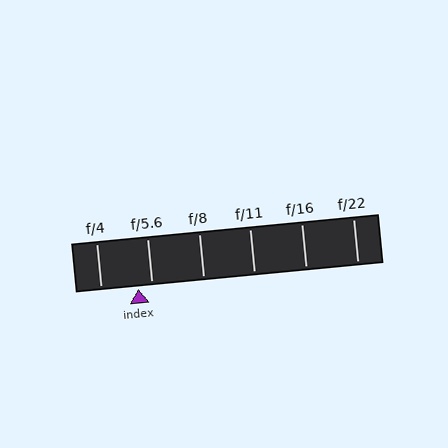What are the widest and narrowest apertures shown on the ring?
The widest aperture shown is f/4 and the narrowest is f/22.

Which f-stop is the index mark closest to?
The index mark is closest to f/5.6.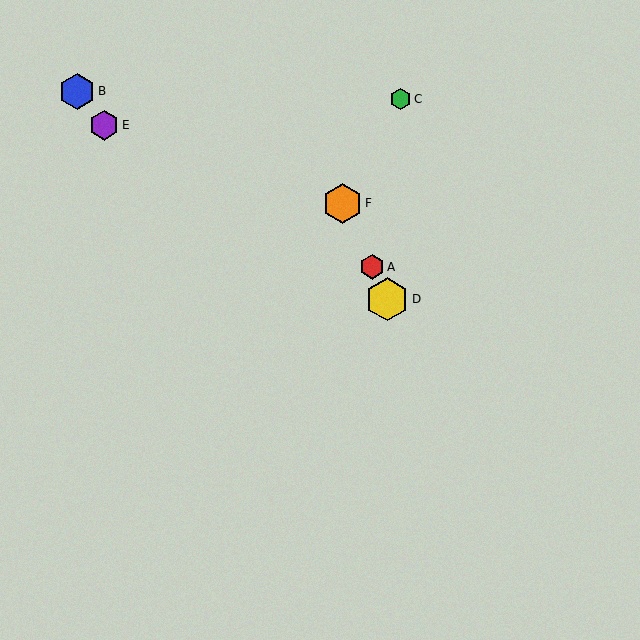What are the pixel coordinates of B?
Object B is at (77, 91).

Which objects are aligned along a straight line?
Objects A, D, F are aligned along a straight line.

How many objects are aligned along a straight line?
3 objects (A, D, F) are aligned along a straight line.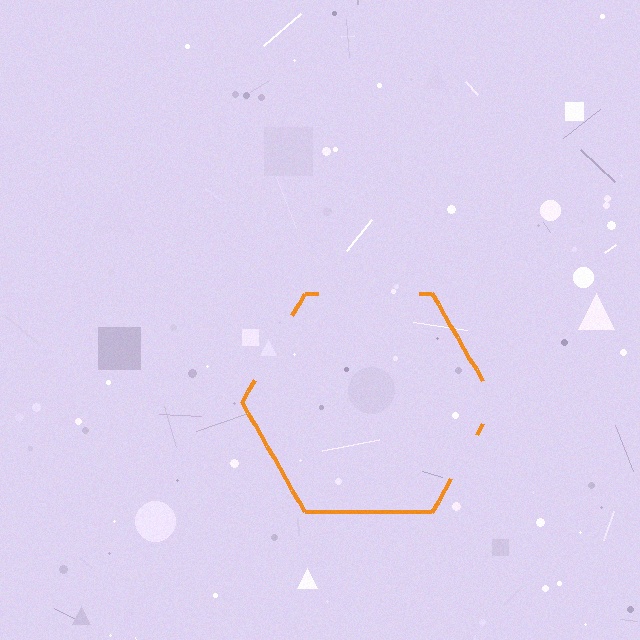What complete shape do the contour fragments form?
The contour fragments form a hexagon.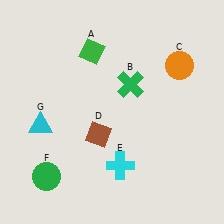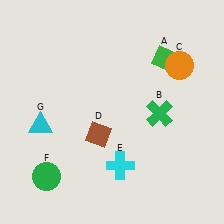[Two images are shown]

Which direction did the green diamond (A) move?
The green diamond (A) moved right.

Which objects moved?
The objects that moved are: the green diamond (A), the green cross (B).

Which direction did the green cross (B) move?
The green cross (B) moved right.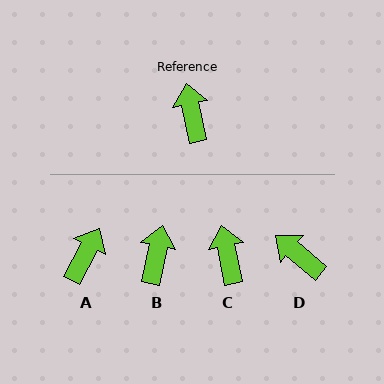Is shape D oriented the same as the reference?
No, it is off by about 38 degrees.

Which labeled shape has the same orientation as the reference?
C.